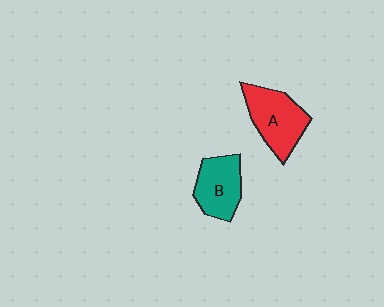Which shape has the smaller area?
Shape B (teal).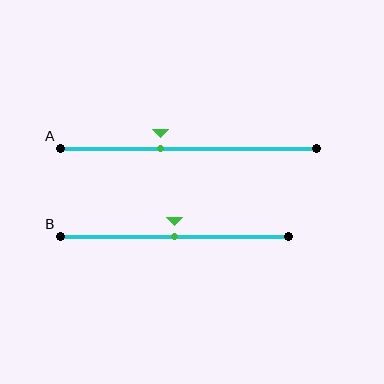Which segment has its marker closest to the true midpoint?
Segment B has its marker closest to the true midpoint.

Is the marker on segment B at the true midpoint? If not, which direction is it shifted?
Yes, the marker on segment B is at the true midpoint.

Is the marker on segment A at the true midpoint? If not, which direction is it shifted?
No, the marker on segment A is shifted to the left by about 11% of the segment length.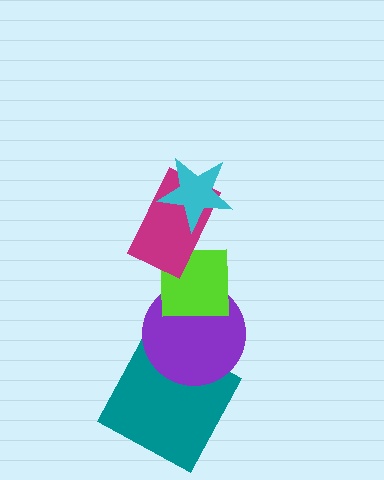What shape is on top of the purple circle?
The lime square is on top of the purple circle.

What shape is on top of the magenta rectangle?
The cyan star is on top of the magenta rectangle.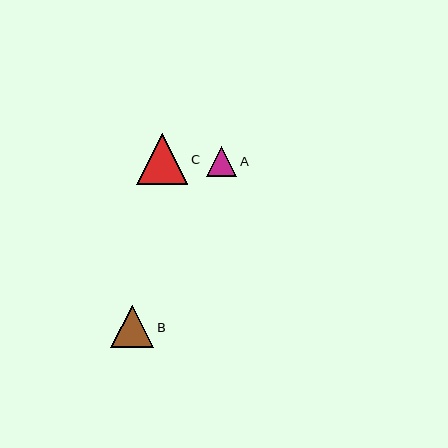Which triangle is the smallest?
Triangle A is the smallest with a size of approximately 30 pixels.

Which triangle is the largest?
Triangle C is the largest with a size of approximately 51 pixels.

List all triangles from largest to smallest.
From largest to smallest: C, B, A.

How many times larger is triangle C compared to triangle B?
Triangle C is approximately 1.2 times the size of triangle B.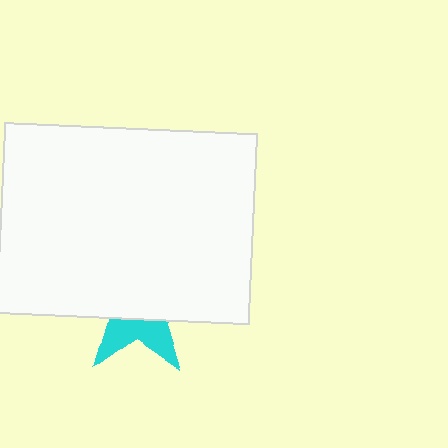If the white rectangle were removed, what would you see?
You would see the complete cyan star.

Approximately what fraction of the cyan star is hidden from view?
Roughly 65% of the cyan star is hidden behind the white rectangle.